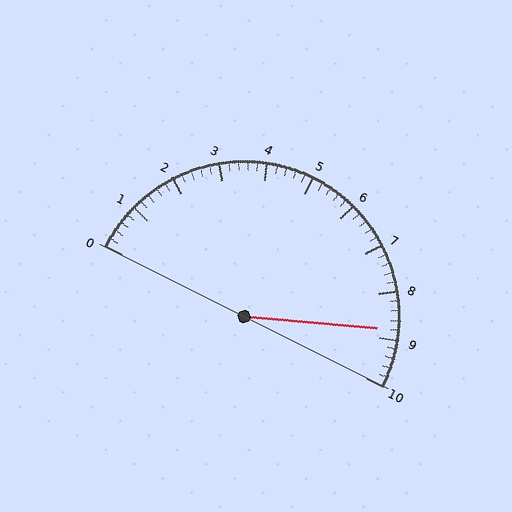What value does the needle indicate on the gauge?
The needle indicates approximately 8.8.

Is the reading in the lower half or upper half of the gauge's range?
The reading is in the upper half of the range (0 to 10).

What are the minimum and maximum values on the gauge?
The gauge ranges from 0 to 10.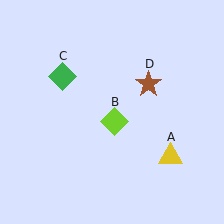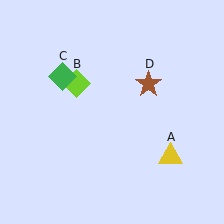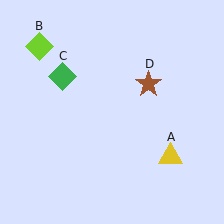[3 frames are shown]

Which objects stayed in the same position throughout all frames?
Yellow triangle (object A) and green diamond (object C) and brown star (object D) remained stationary.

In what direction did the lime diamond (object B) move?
The lime diamond (object B) moved up and to the left.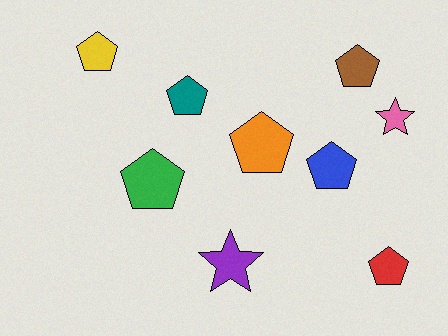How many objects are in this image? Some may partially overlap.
There are 9 objects.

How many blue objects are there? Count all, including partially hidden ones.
There is 1 blue object.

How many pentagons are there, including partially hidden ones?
There are 7 pentagons.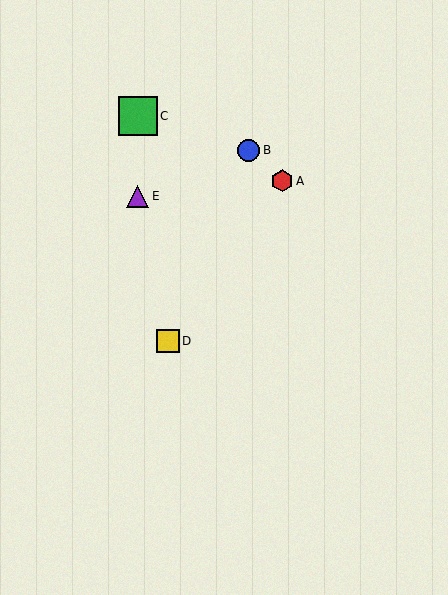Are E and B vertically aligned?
No, E is at x≈138 and B is at x≈248.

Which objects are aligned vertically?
Objects C, E are aligned vertically.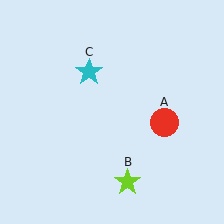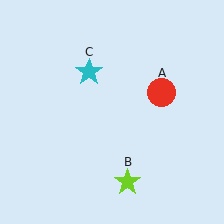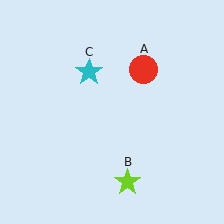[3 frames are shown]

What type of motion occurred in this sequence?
The red circle (object A) rotated counterclockwise around the center of the scene.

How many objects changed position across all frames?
1 object changed position: red circle (object A).